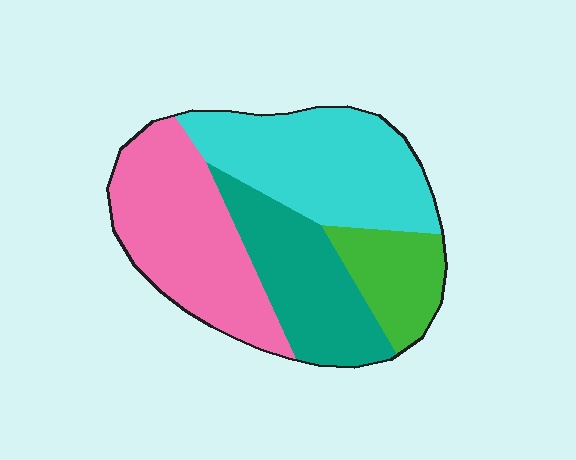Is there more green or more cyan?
Cyan.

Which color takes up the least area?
Green, at roughly 15%.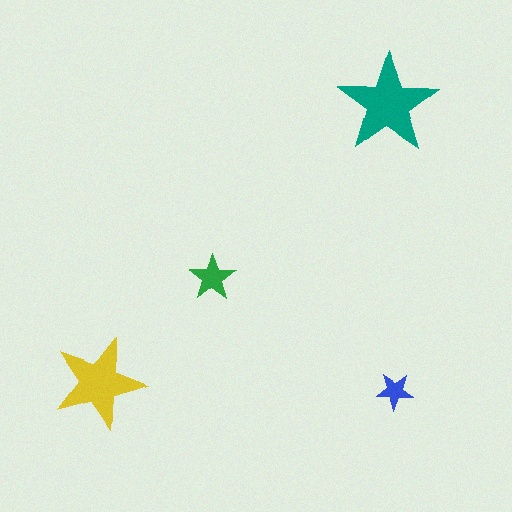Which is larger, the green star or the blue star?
The green one.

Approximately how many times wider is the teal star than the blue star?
About 2.5 times wider.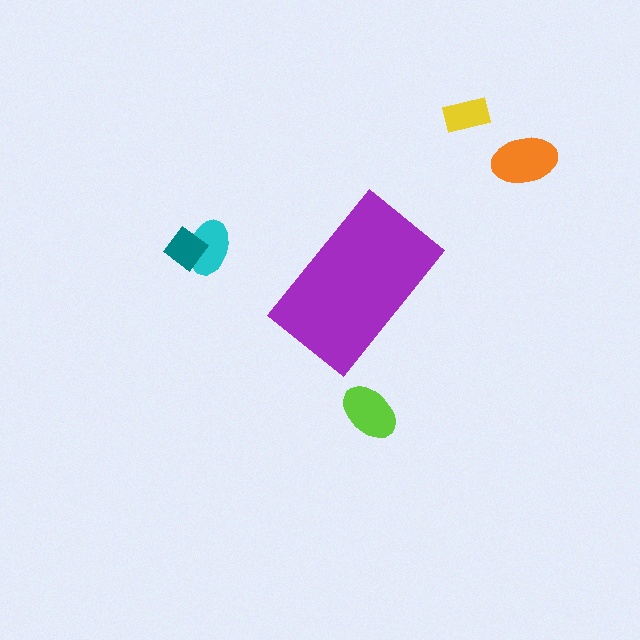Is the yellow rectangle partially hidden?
No, the yellow rectangle is fully visible.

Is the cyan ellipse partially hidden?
No, the cyan ellipse is fully visible.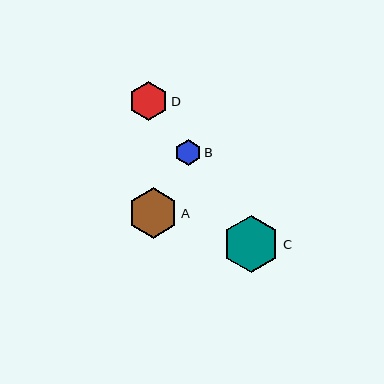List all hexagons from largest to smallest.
From largest to smallest: C, A, D, B.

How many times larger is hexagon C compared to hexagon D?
Hexagon C is approximately 1.5 times the size of hexagon D.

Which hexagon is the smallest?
Hexagon B is the smallest with a size of approximately 26 pixels.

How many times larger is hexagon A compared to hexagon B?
Hexagon A is approximately 2.0 times the size of hexagon B.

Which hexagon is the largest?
Hexagon C is the largest with a size of approximately 57 pixels.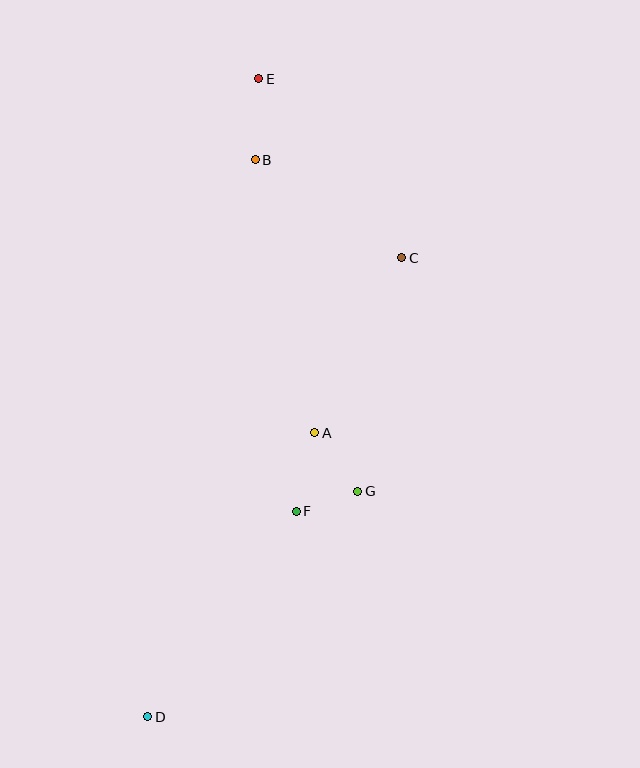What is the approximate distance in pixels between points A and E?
The distance between A and E is approximately 358 pixels.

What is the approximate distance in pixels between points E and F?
The distance between E and F is approximately 434 pixels.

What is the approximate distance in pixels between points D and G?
The distance between D and G is approximately 308 pixels.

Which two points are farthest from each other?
Points D and E are farthest from each other.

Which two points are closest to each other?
Points F and G are closest to each other.